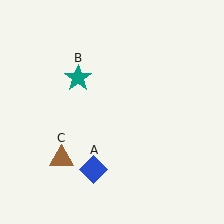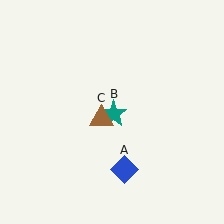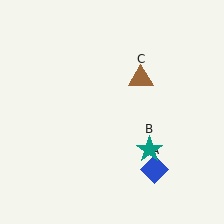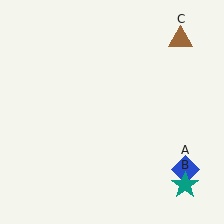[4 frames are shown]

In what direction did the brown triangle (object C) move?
The brown triangle (object C) moved up and to the right.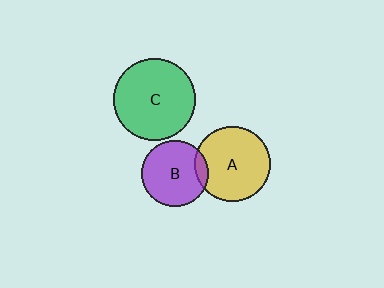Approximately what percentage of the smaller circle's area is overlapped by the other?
Approximately 10%.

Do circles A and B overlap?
Yes.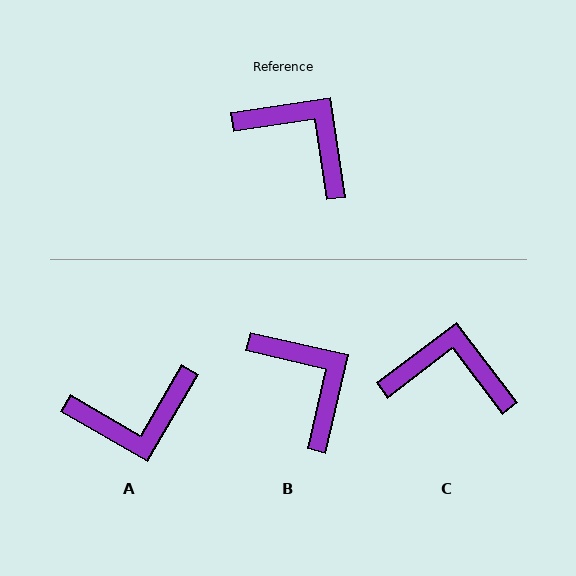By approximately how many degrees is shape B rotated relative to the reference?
Approximately 21 degrees clockwise.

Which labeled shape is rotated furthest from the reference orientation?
A, about 129 degrees away.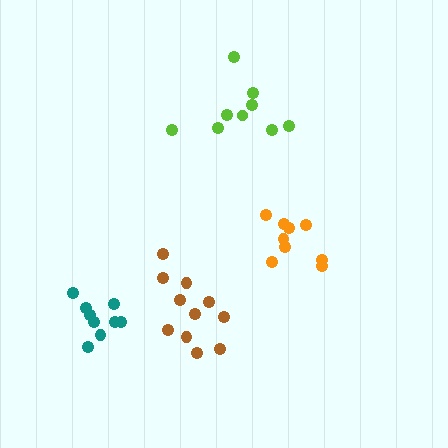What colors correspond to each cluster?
The clusters are colored: brown, lime, orange, teal.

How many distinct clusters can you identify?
There are 4 distinct clusters.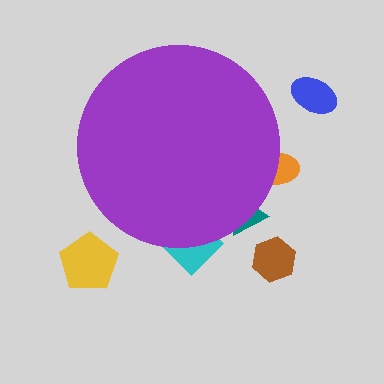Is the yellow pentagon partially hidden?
No, the yellow pentagon is fully visible.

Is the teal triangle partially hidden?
Yes, the teal triangle is partially hidden behind the purple circle.